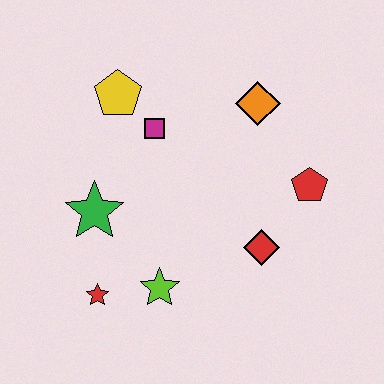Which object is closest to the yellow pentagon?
The magenta square is closest to the yellow pentagon.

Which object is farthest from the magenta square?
The red star is farthest from the magenta square.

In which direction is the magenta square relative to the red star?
The magenta square is above the red star.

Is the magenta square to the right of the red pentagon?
No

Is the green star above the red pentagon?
No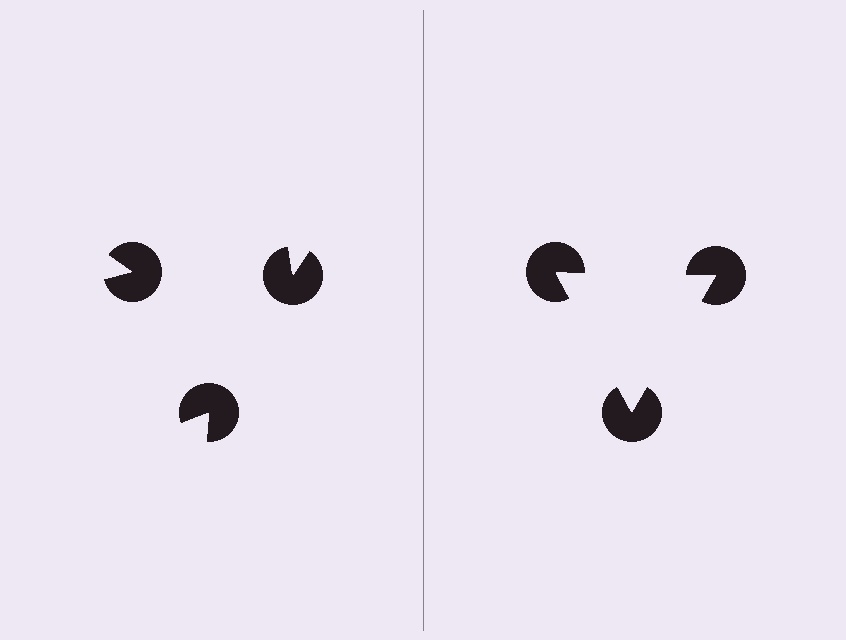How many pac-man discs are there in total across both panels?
6 — 3 on each side.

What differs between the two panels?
The pac-man discs are positioned identically on both sides; only the wedge orientations differ. On the right they align to a triangle; on the left they are misaligned.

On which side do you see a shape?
An illusory triangle appears on the right side. On the left side the wedge cuts are rotated, so no coherent shape forms.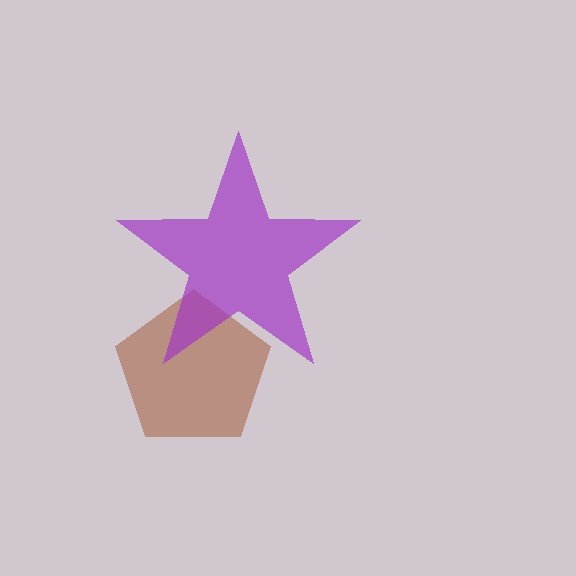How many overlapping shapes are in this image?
There are 2 overlapping shapes in the image.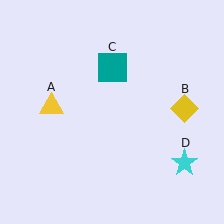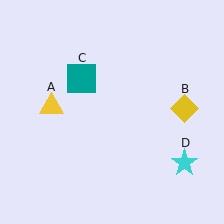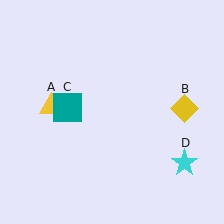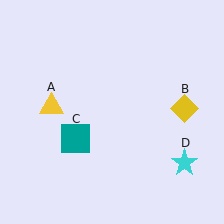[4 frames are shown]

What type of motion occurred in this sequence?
The teal square (object C) rotated counterclockwise around the center of the scene.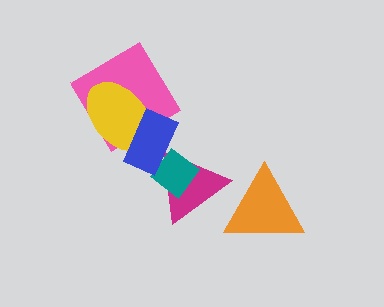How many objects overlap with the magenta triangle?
3 objects overlap with the magenta triangle.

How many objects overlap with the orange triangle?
1 object overlaps with the orange triangle.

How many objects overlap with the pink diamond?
2 objects overlap with the pink diamond.